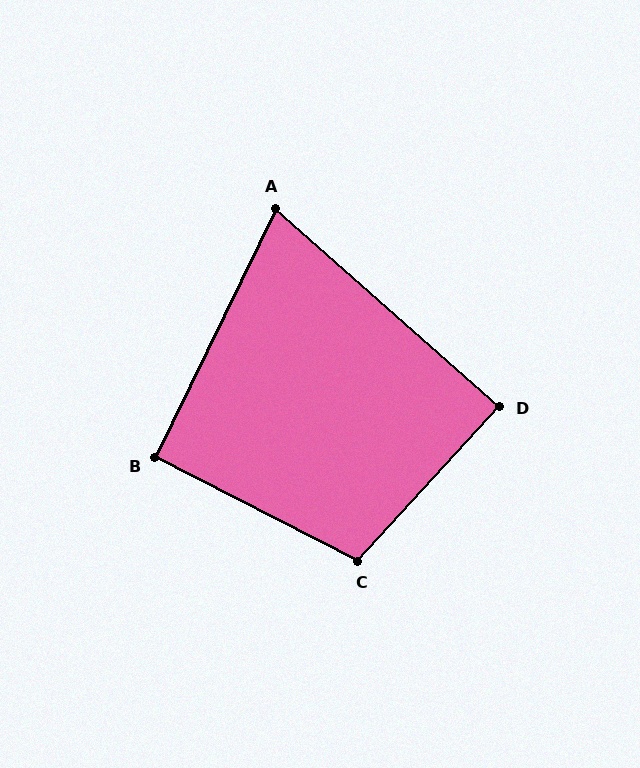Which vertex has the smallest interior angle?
A, at approximately 74 degrees.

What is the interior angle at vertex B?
Approximately 91 degrees (approximately right).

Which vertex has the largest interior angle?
C, at approximately 106 degrees.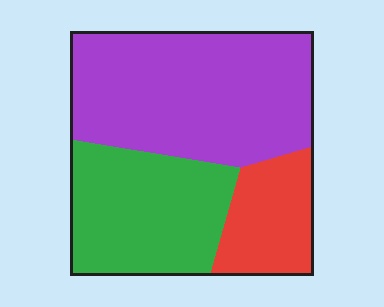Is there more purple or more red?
Purple.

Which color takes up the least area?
Red, at roughly 15%.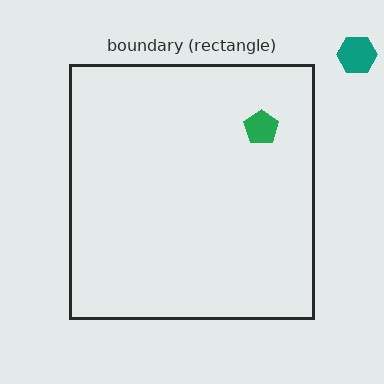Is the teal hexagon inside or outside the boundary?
Outside.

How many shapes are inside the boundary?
1 inside, 1 outside.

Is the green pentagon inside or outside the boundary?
Inside.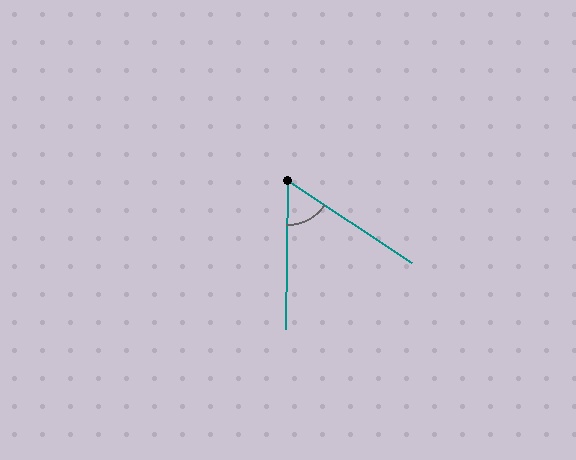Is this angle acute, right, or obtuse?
It is acute.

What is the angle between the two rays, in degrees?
Approximately 58 degrees.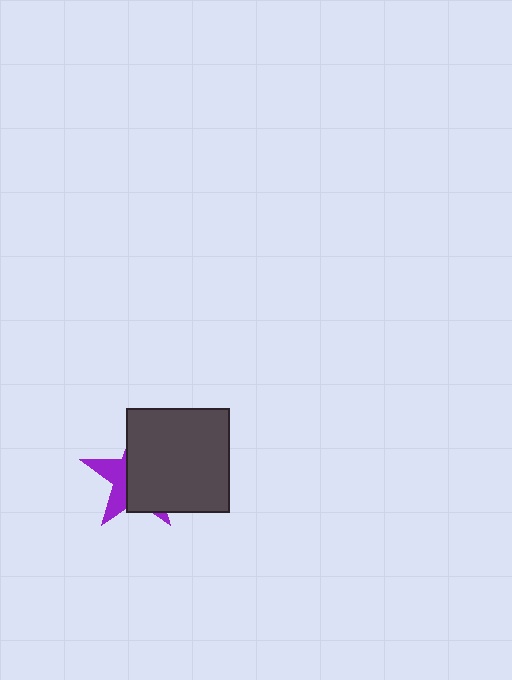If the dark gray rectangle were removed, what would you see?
You would see the complete purple star.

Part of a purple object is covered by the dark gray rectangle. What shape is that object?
It is a star.